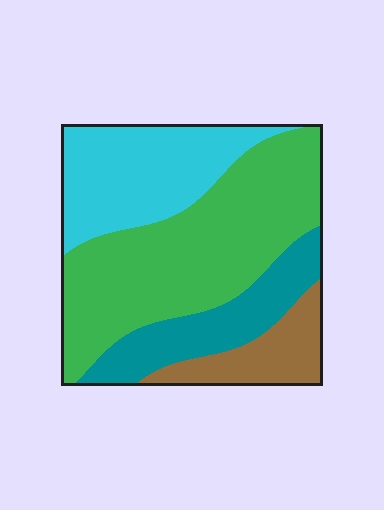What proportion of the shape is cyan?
Cyan takes up about one quarter (1/4) of the shape.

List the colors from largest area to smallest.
From largest to smallest: green, cyan, teal, brown.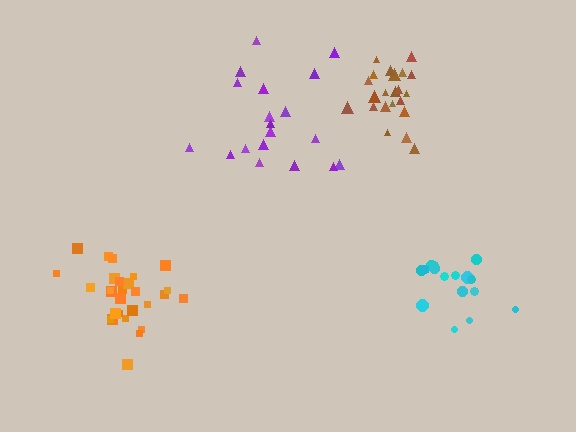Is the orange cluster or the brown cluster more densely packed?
Brown.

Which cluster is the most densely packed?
Brown.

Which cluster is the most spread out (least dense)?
Purple.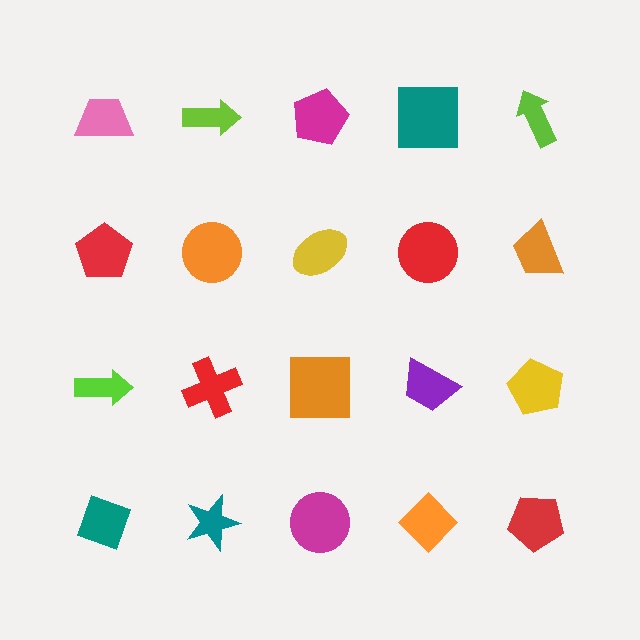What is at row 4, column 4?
An orange diamond.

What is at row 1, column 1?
A pink trapezoid.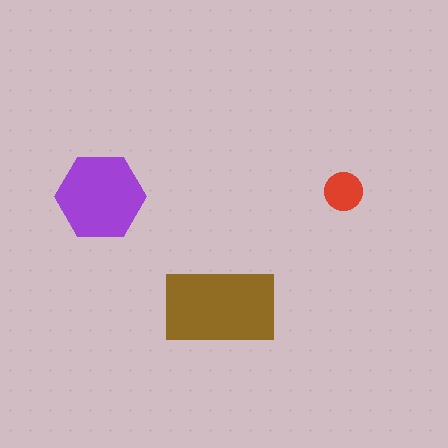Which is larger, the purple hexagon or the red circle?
The purple hexagon.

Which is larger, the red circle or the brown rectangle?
The brown rectangle.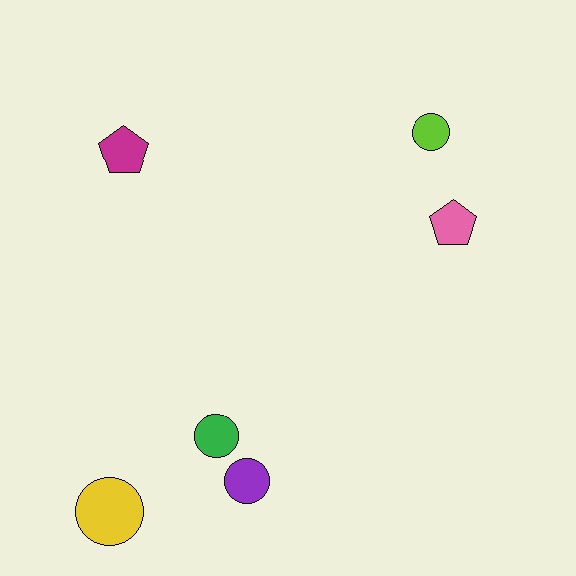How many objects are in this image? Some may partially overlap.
There are 6 objects.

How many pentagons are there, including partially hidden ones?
There are 2 pentagons.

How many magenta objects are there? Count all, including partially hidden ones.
There is 1 magenta object.